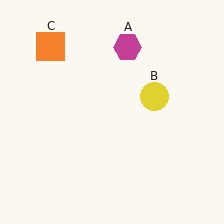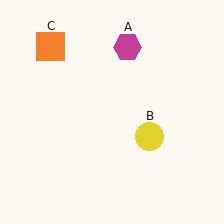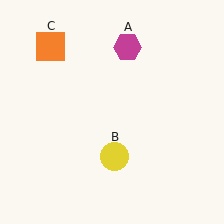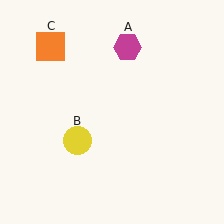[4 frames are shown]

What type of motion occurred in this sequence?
The yellow circle (object B) rotated clockwise around the center of the scene.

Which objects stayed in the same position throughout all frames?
Magenta hexagon (object A) and orange square (object C) remained stationary.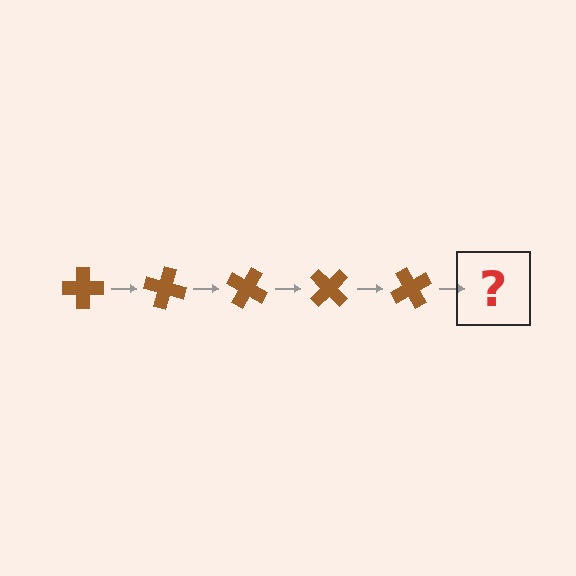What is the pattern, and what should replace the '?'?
The pattern is that the cross rotates 15 degrees each step. The '?' should be a brown cross rotated 75 degrees.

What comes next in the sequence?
The next element should be a brown cross rotated 75 degrees.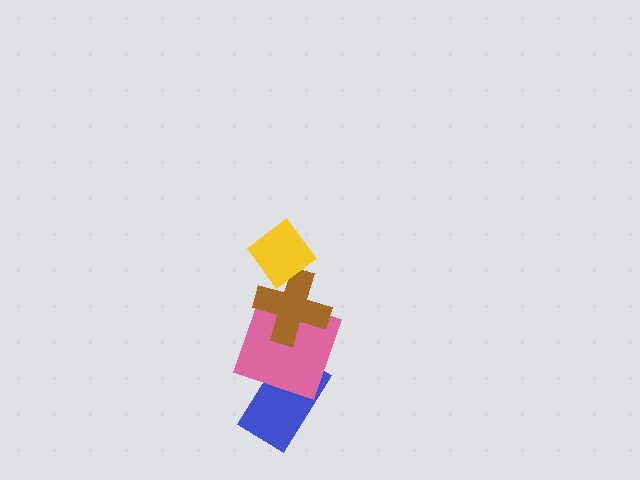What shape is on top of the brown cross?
The yellow diamond is on top of the brown cross.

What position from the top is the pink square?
The pink square is 3rd from the top.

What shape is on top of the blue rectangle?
The pink square is on top of the blue rectangle.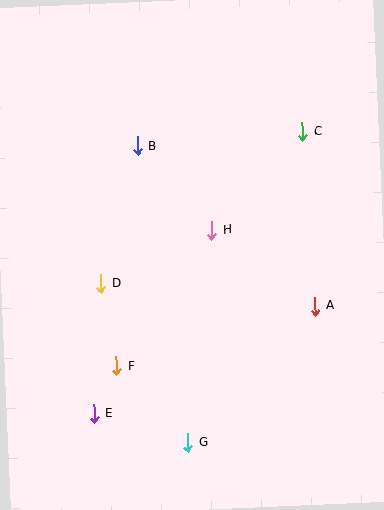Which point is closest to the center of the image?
Point H at (212, 230) is closest to the center.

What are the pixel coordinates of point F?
Point F is at (117, 366).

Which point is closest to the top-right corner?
Point C is closest to the top-right corner.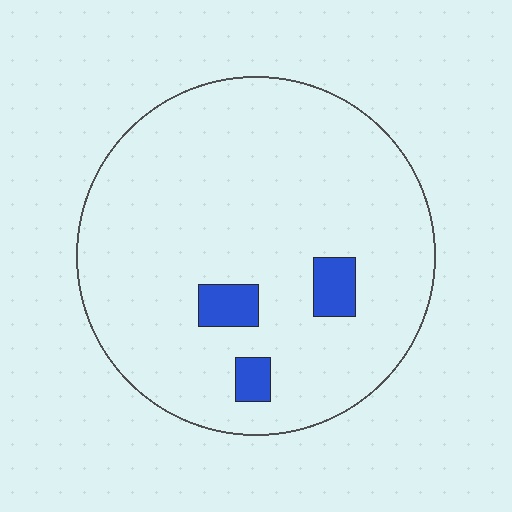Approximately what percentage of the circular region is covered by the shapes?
Approximately 5%.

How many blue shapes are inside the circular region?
3.